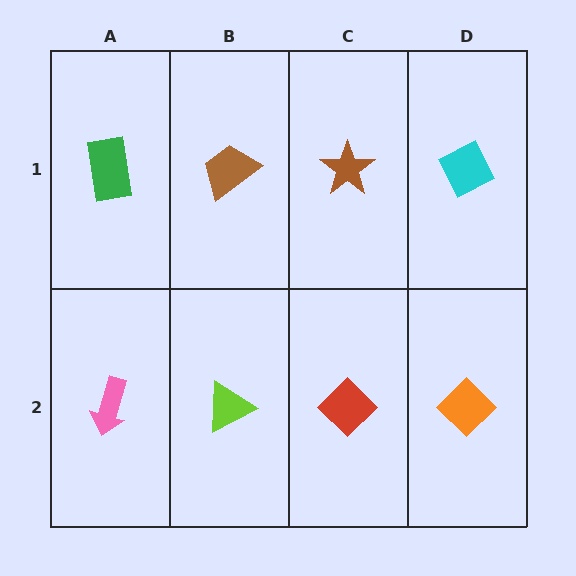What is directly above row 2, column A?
A green rectangle.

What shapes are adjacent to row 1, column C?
A red diamond (row 2, column C), a brown trapezoid (row 1, column B), a cyan diamond (row 1, column D).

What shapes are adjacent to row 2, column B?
A brown trapezoid (row 1, column B), a pink arrow (row 2, column A), a red diamond (row 2, column C).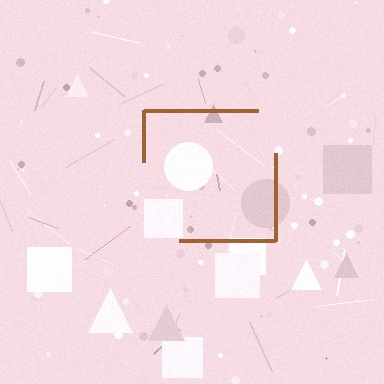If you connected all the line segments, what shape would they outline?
They would outline a square.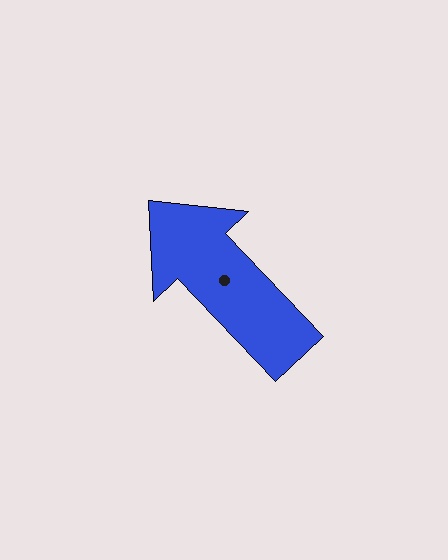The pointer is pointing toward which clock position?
Roughly 11 o'clock.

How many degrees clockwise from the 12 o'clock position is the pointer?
Approximately 316 degrees.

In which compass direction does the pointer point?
Northwest.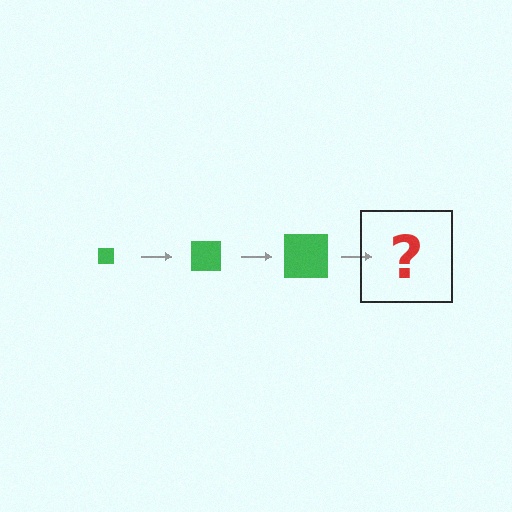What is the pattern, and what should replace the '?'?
The pattern is that the square gets progressively larger each step. The '?' should be a green square, larger than the previous one.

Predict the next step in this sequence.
The next step is a green square, larger than the previous one.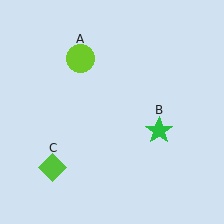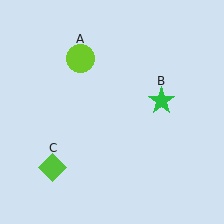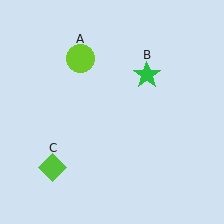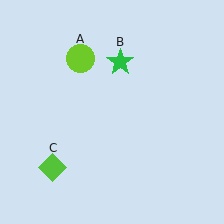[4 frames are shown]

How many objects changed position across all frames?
1 object changed position: green star (object B).